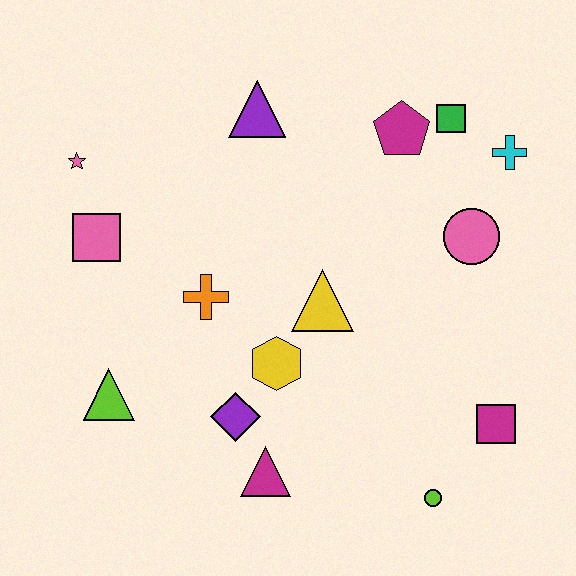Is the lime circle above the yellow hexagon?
No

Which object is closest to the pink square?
The pink star is closest to the pink square.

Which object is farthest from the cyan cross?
The lime triangle is farthest from the cyan cross.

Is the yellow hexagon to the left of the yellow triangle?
Yes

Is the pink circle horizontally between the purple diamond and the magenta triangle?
No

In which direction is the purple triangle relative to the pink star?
The purple triangle is to the right of the pink star.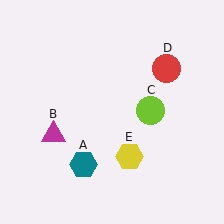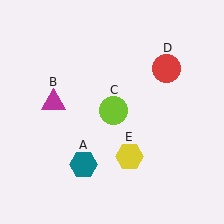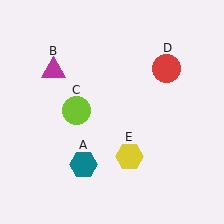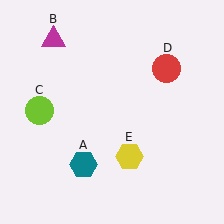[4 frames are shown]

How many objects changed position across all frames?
2 objects changed position: magenta triangle (object B), lime circle (object C).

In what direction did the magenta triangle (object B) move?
The magenta triangle (object B) moved up.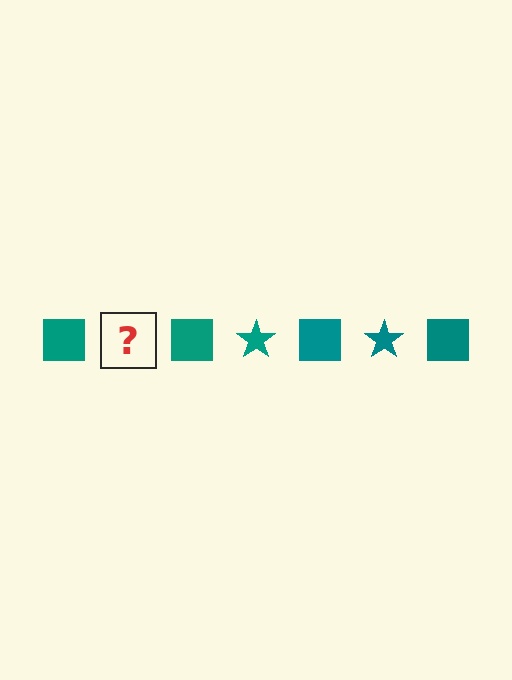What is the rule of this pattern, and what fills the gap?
The rule is that the pattern cycles through square, star shapes in teal. The gap should be filled with a teal star.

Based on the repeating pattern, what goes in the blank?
The blank should be a teal star.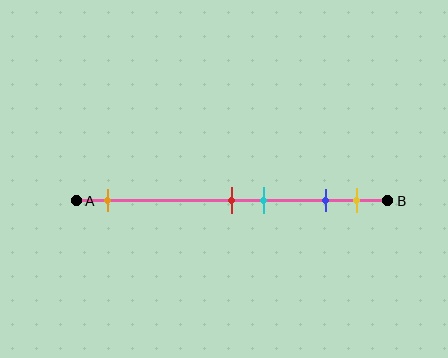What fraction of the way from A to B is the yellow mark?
The yellow mark is approximately 90% (0.9) of the way from A to B.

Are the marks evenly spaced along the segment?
No, the marks are not evenly spaced.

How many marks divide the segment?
There are 5 marks dividing the segment.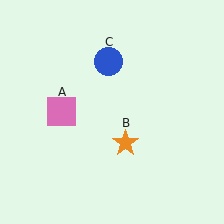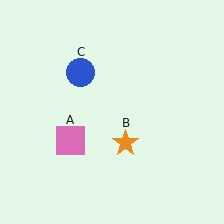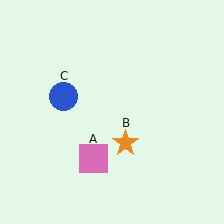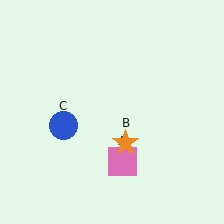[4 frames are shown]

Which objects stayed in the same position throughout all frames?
Orange star (object B) remained stationary.